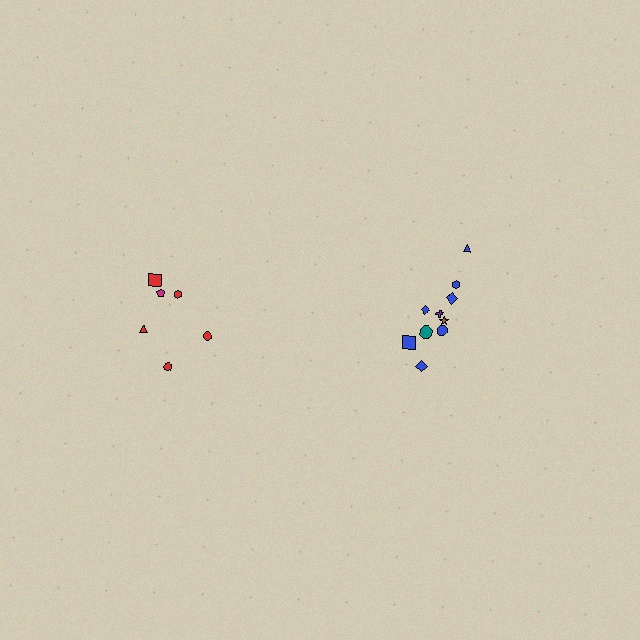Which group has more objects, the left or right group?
The right group.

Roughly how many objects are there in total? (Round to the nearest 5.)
Roughly 15 objects in total.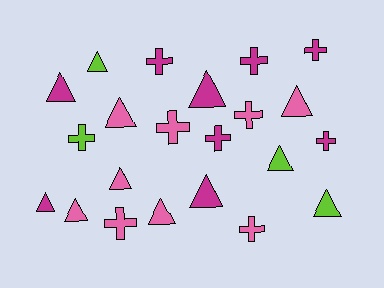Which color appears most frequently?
Pink, with 9 objects.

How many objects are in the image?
There are 22 objects.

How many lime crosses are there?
There is 1 lime cross.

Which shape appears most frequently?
Triangle, with 12 objects.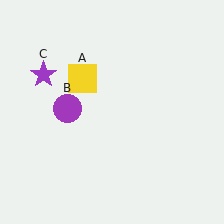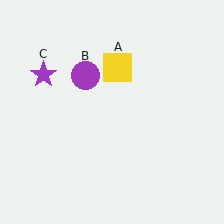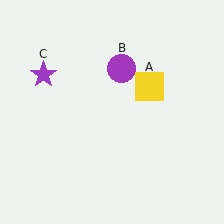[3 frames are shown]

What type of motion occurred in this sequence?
The yellow square (object A), purple circle (object B) rotated clockwise around the center of the scene.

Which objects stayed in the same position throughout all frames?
Purple star (object C) remained stationary.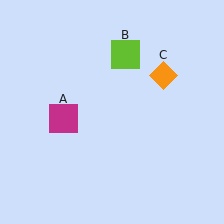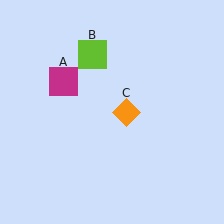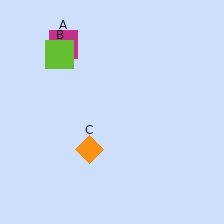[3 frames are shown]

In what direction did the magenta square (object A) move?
The magenta square (object A) moved up.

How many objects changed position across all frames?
3 objects changed position: magenta square (object A), lime square (object B), orange diamond (object C).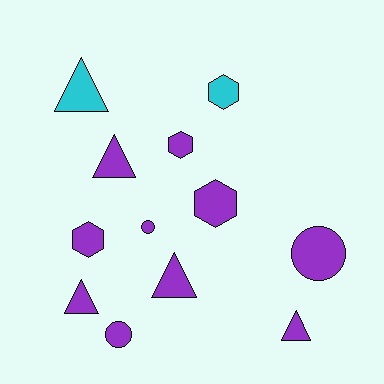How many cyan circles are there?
There are no cyan circles.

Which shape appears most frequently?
Triangle, with 5 objects.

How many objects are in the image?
There are 12 objects.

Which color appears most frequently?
Purple, with 10 objects.